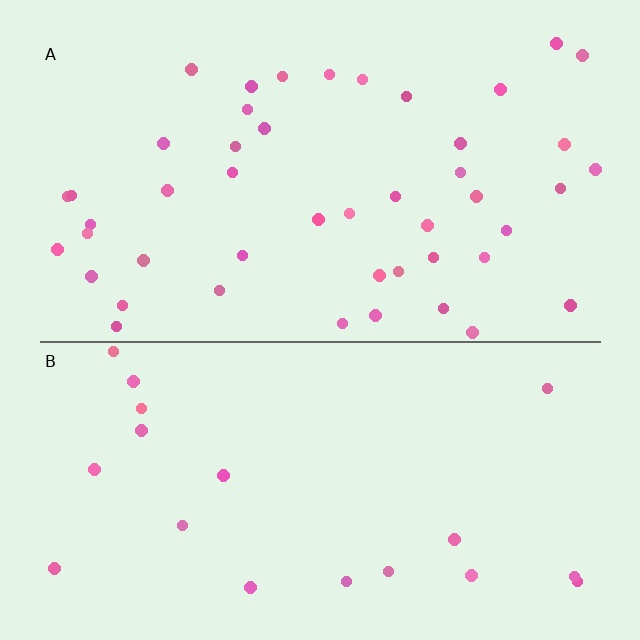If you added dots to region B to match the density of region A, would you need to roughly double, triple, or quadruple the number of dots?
Approximately double.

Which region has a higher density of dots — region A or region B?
A (the top).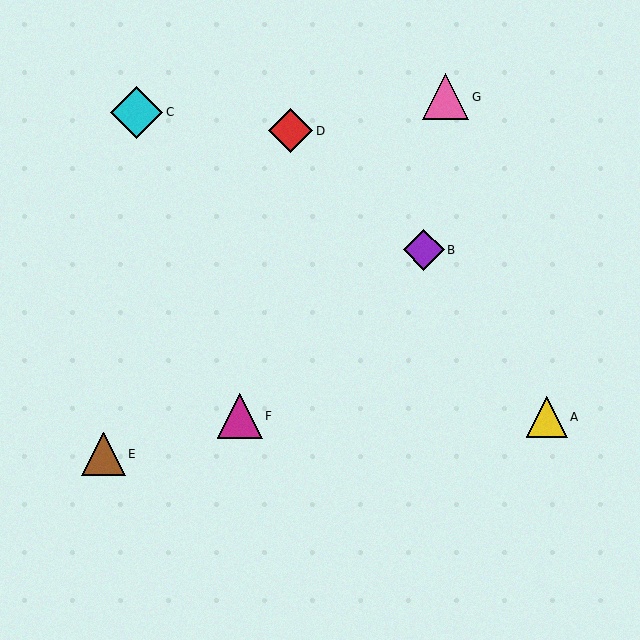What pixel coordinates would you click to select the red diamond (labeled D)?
Click at (290, 131) to select the red diamond D.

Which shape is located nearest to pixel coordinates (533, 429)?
The yellow triangle (labeled A) at (547, 417) is nearest to that location.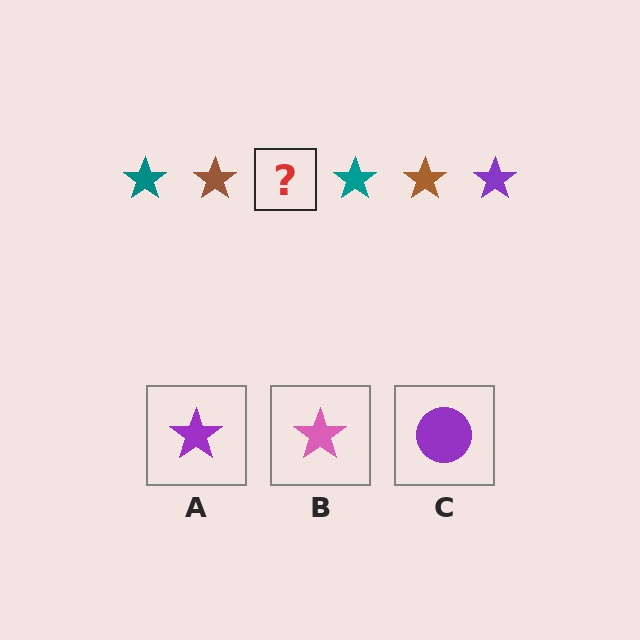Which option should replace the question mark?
Option A.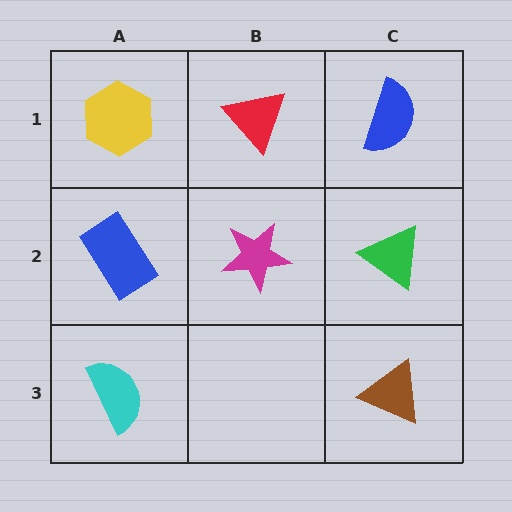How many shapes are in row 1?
3 shapes.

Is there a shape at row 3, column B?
No, that cell is empty.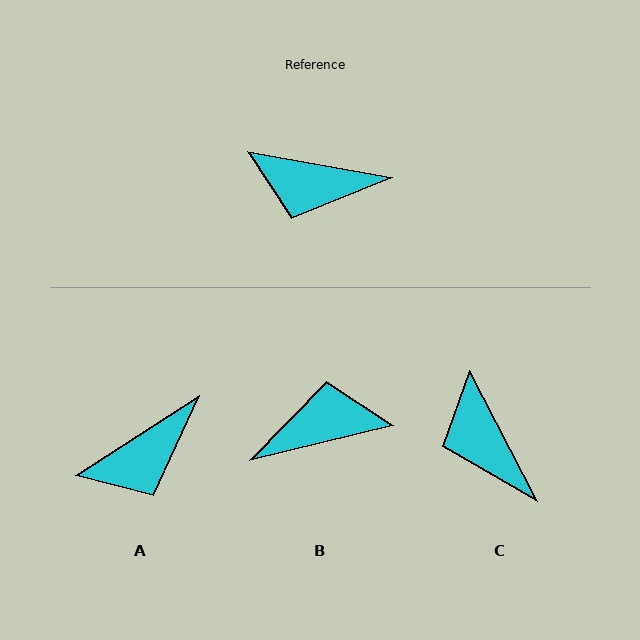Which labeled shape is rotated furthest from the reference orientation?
B, about 156 degrees away.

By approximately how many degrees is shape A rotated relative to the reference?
Approximately 43 degrees counter-clockwise.